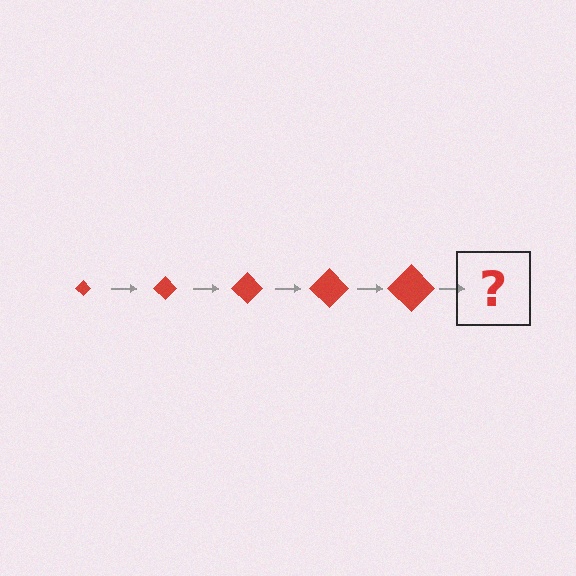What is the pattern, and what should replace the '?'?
The pattern is that the diamond gets progressively larger each step. The '?' should be a red diamond, larger than the previous one.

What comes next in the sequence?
The next element should be a red diamond, larger than the previous one.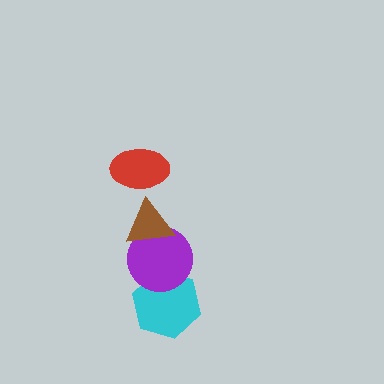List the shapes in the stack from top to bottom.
From top to bottom: the red ellipse, the brown triangle, the purple circle, the cyan hexagon.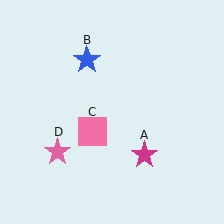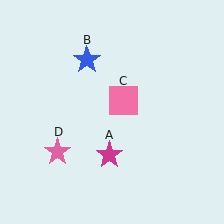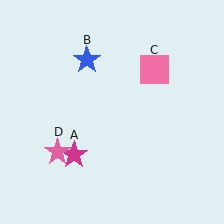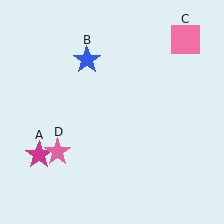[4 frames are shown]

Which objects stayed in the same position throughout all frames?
Blue star (object B) and pink star (object D) remained stationary.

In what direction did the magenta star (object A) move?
The magenta star (object A) moved left.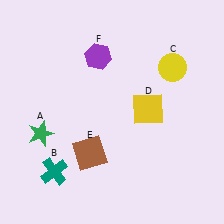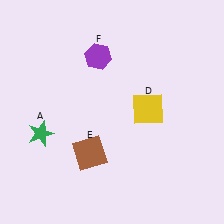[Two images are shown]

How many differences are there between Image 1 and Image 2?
There are 2 differences between the two images.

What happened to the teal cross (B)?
The teal cross (B) was removed in Image 2. It was in the bottom-left area of Image 1.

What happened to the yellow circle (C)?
The yellow circle (C) was removed in Image 2. It was in the top-right area of Image 1.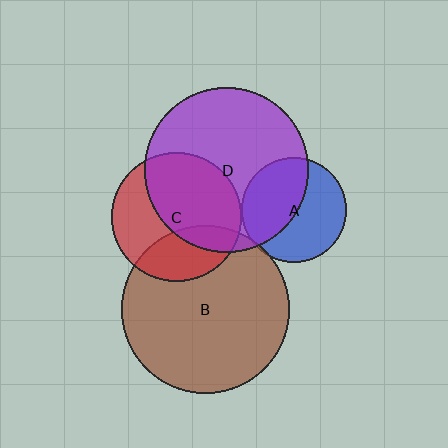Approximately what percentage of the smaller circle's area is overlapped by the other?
Approximately 5%.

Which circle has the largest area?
Circle B (brown).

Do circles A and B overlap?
Yes.